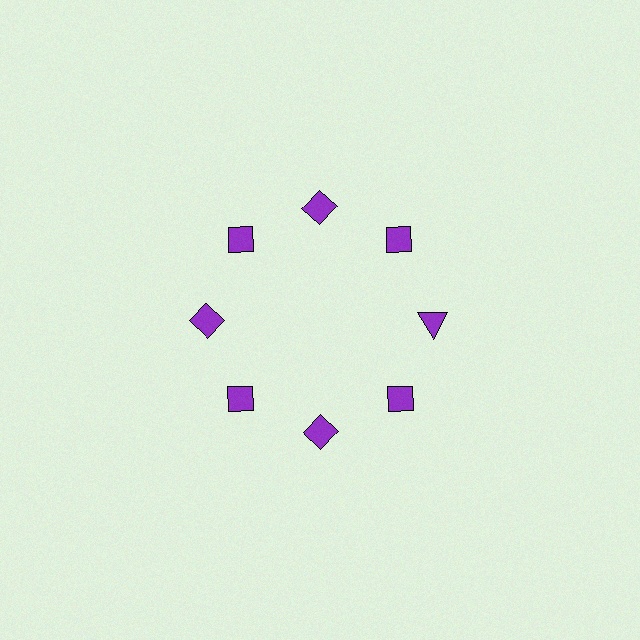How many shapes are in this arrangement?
There are 8 shapes arranged in a ring pattern.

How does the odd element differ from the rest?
It has a different shape: triangle instead of diamond.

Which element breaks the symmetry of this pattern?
The purple triangle at roughly the 3 o'clock position breaks the symmetry. All other shapes are purple diamonds.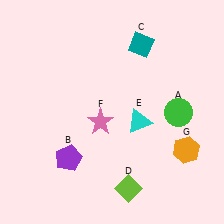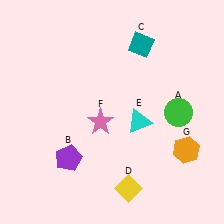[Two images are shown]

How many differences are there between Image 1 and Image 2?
There is 1 difference between the two images.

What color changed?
The diamond (D) changed from lime in Image 1 to yellow in Image 2.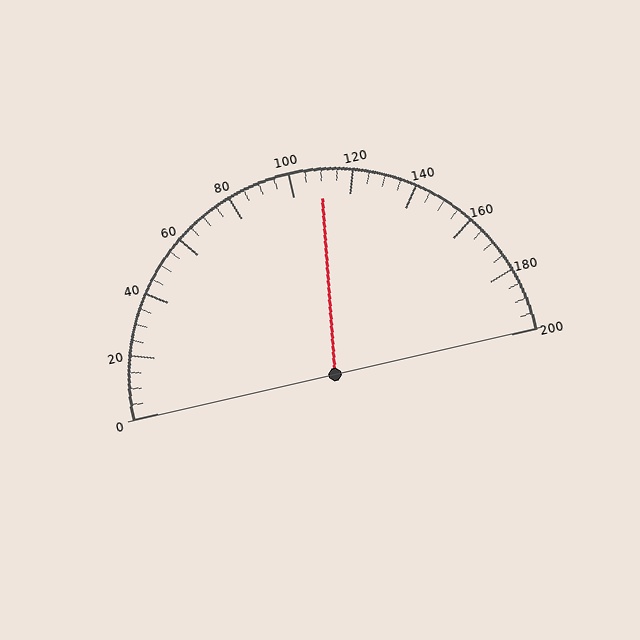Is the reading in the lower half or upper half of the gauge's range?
The reading is in the upper half of the range (0 to 200).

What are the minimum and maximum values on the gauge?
The gauge ranges from 0 to 200.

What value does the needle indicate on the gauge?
The needle indicates approximately 110.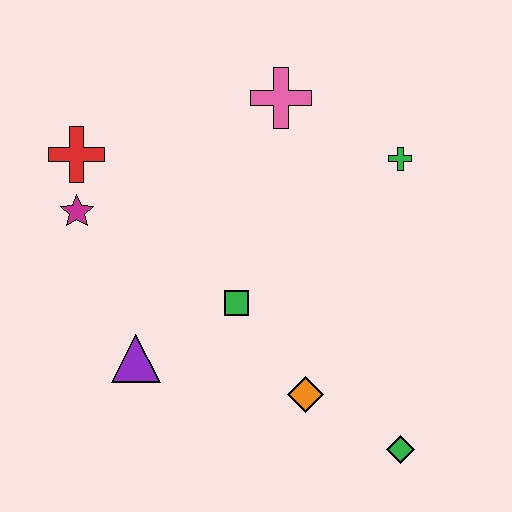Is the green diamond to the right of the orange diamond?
Yes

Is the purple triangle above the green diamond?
Yes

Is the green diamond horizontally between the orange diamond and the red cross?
No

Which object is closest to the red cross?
The magenta star is closest to the red cross.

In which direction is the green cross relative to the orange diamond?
The green cross is above the orange diamond.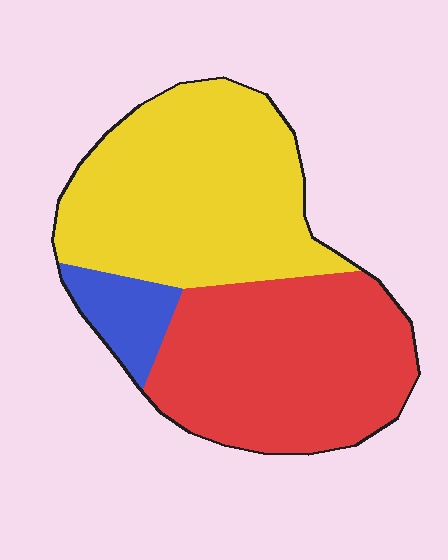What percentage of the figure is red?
Red takes up between a quarter and a half of the figure.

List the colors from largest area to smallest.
From largest to smallest: yellow, red, blue.